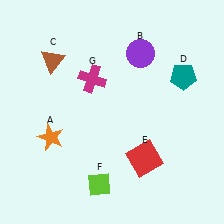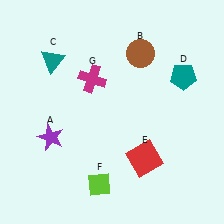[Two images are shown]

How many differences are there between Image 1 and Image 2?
There are 3 differences between the two images.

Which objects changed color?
A changed from orange to purple. B changed from purple to brown. C changed from brown to teal.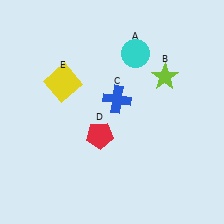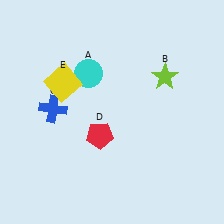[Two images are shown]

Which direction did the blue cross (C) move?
The blue cross (C) moved left.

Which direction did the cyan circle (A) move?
The cyan circle (A) moved left.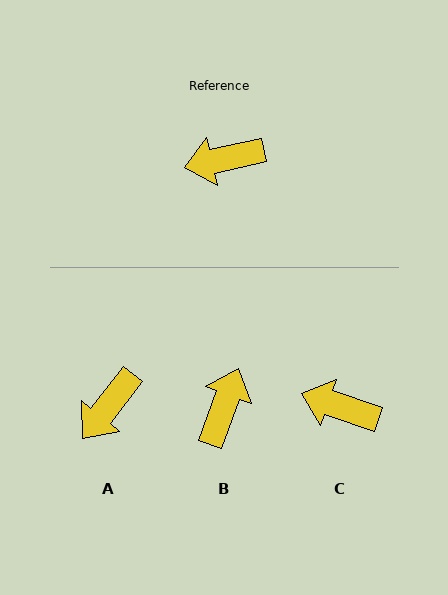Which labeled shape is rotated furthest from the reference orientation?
B, about 123 degrees away.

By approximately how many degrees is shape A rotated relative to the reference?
Approximately 39 degrees counter-clockwise.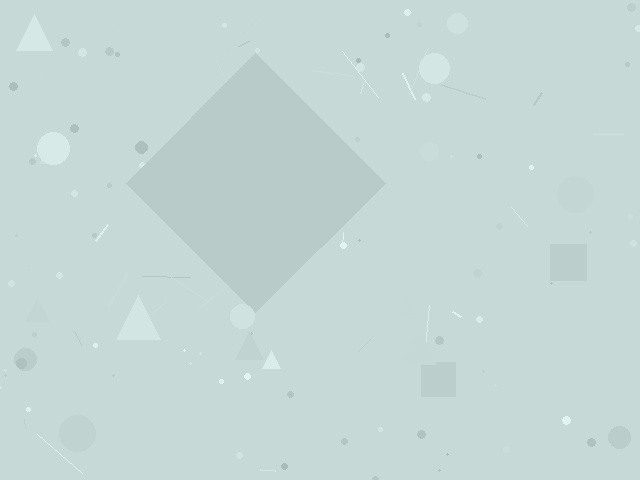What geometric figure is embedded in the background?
A diamond is embedded in the background.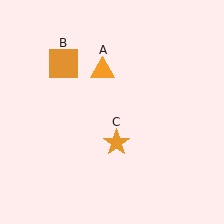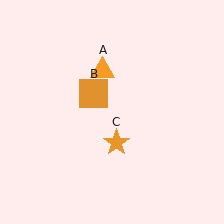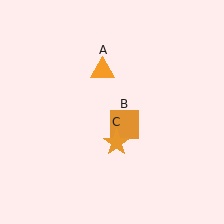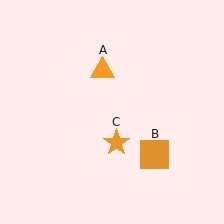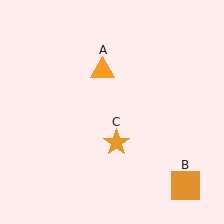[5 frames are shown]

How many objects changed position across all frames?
1 object changed position: orange square (object B).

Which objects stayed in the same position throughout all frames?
Orange triangle (object A) and orange star (object C) remained stationary.